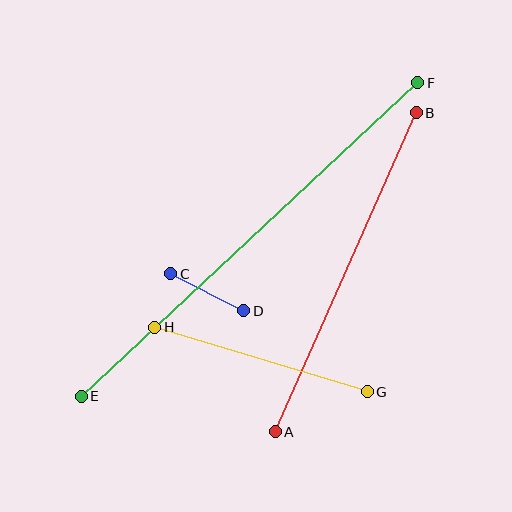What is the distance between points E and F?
The distance is approximately 460 pixels.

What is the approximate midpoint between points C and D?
The midpoint is at approximately (207, 292) pixels.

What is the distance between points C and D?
The distance is approximately 82 pixels.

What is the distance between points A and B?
The distance is approximately 349 pixels.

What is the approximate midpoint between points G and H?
The midpoint is at approximately (261, 359) pixels.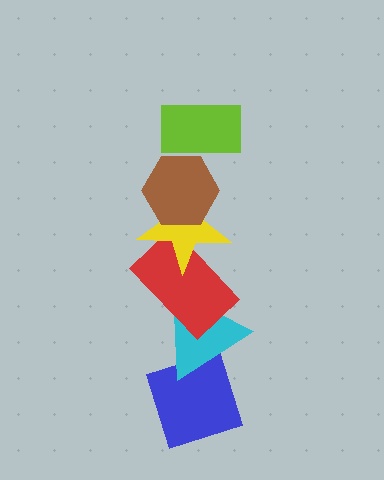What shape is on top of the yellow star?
The brown hexagon is on top of the yellow star.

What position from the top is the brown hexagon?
The brown hexagon is 2nd from the top.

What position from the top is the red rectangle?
The red rectangle is 4th from the top.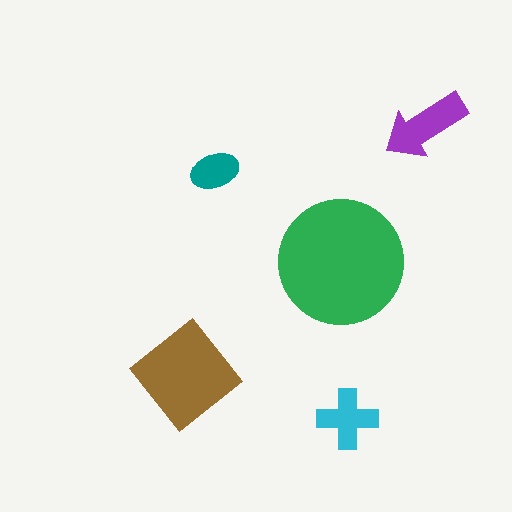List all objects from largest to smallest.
The green circle, the brown diamond, the purple arrow, the cyan cross, the teal ellipse.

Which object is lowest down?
The cyan cross is bottommost.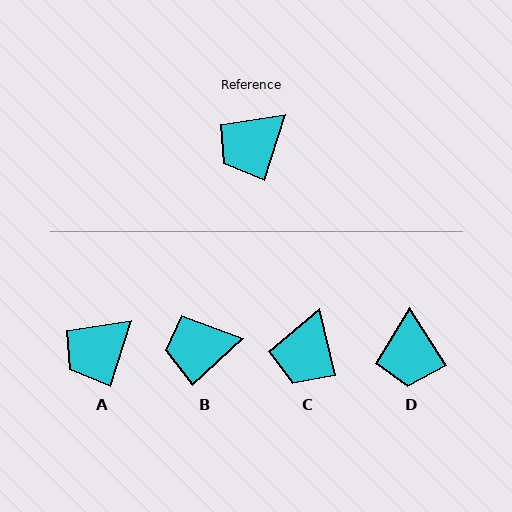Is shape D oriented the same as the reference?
No, it is off by about 50 degrees.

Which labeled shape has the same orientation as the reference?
A.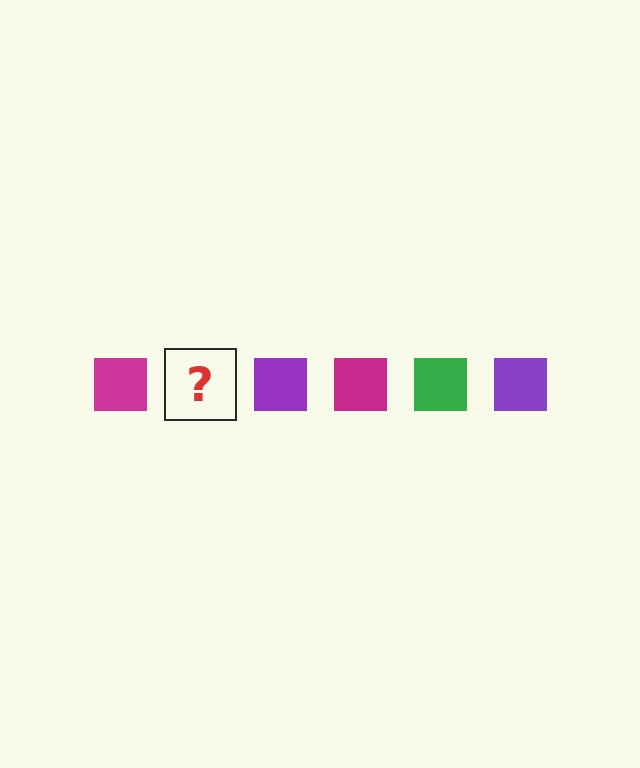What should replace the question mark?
The question mark should be replaced with a green square.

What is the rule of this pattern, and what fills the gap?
The rule is that the pattern cycles through magenta, green, purple squares. The gap should be filled with a green square.